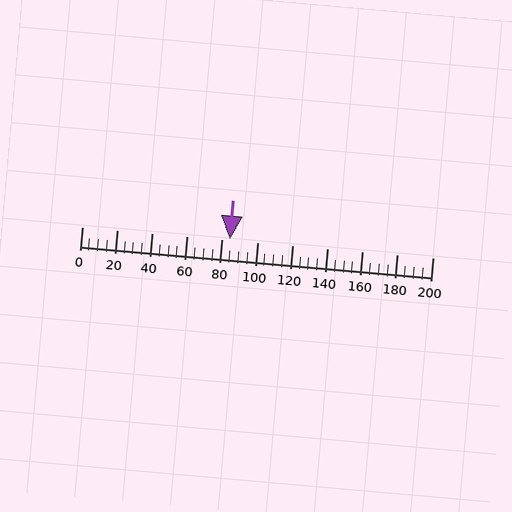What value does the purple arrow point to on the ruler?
The purple arrow points to approximately 84.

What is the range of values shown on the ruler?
The ruler shows values from 0 to 200.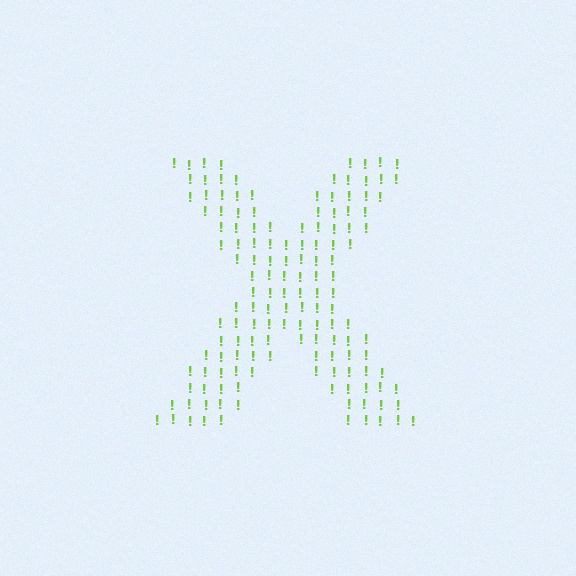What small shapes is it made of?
It is made of small exclamation marks.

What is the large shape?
The large shape is the letter X.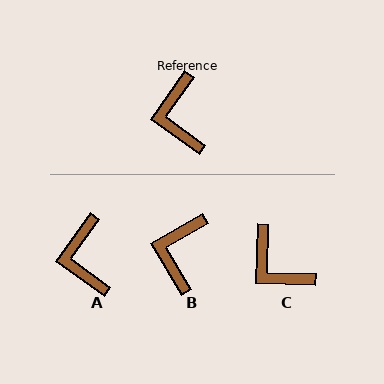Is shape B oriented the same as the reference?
No, it is off by about 24 degrees.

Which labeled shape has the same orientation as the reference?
A.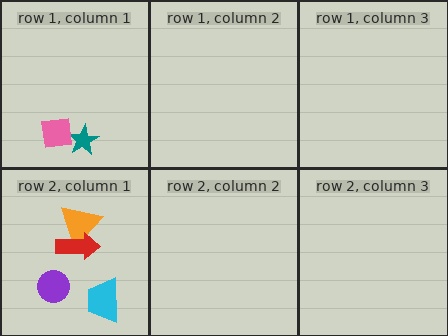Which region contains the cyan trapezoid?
The row 2, column 1 region.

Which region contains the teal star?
The row 1, column 1 region.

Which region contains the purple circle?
The row 2, column 1 region.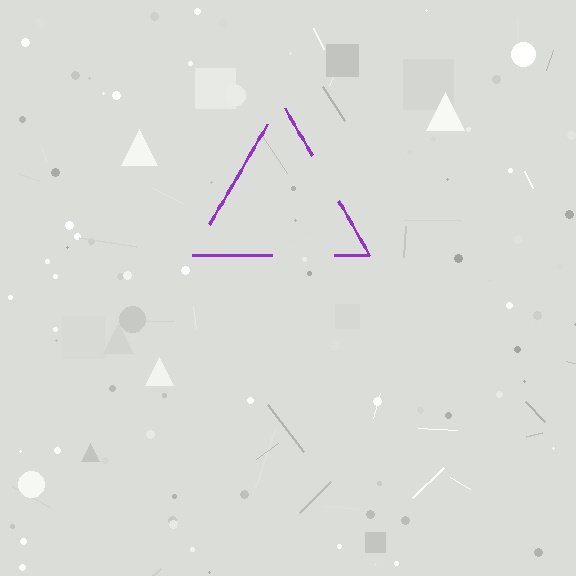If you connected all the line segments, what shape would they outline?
They would outline a triangle.